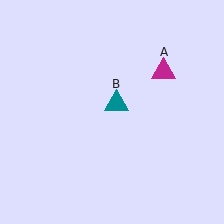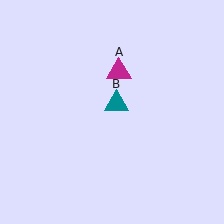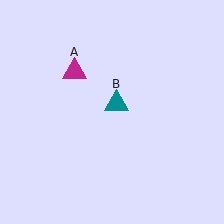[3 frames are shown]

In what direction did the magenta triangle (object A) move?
The magenta triangle (object A) moved left.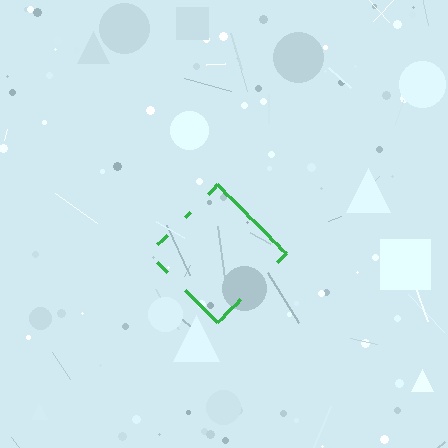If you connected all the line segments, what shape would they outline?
They would outline a diamond.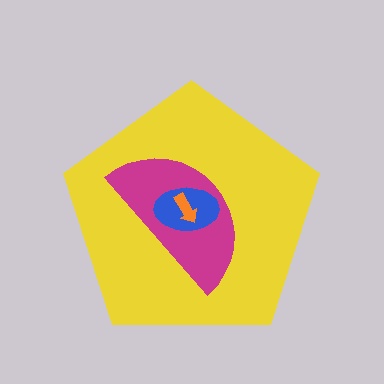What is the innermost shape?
The orange arrow.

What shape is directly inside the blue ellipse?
The orange arrow.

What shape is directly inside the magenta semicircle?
The blue ellipse.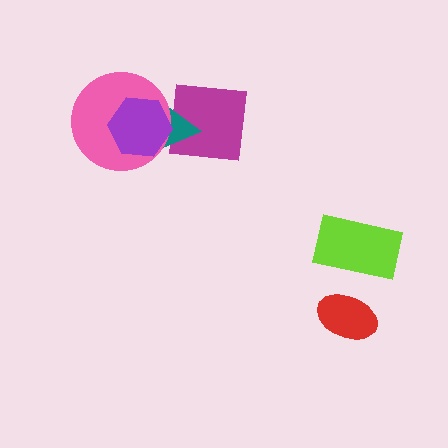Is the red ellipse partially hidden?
No, no other shape covers it.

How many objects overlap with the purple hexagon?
3 objects overlap with the purple hexagon.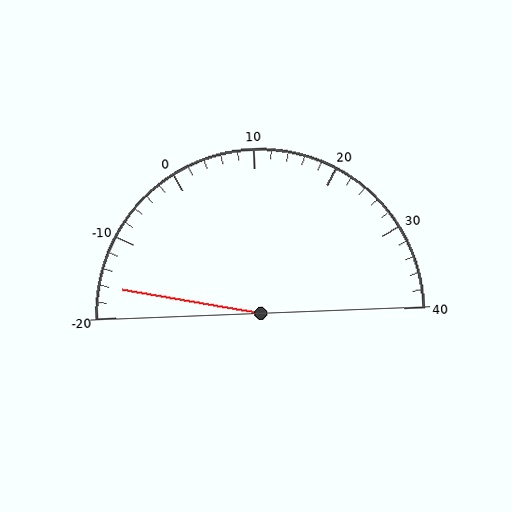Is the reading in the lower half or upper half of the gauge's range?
The reading is in the lower half of the range (-20 to 40).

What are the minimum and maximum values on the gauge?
The gauge ranges from -20 to 40.